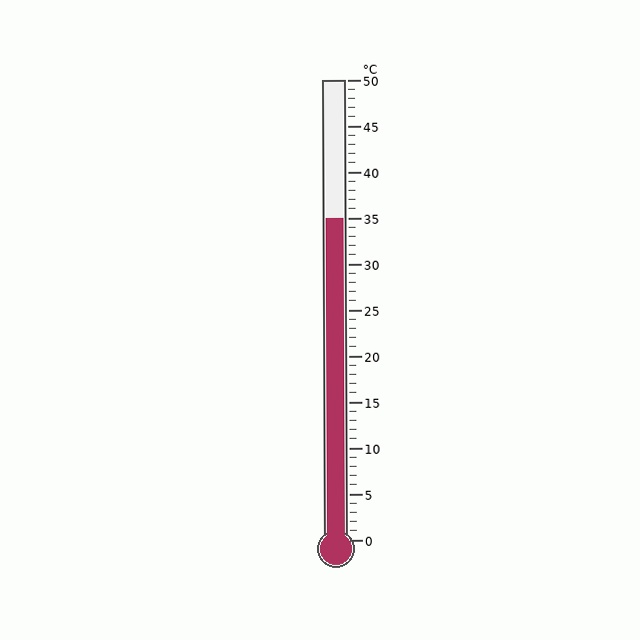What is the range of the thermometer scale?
The thermometer scale ranges from 0°C to 50°C.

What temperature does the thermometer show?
The thermometer shows approximately 35°C.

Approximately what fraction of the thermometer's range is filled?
The thermometer is filled to approximately 70% of its range.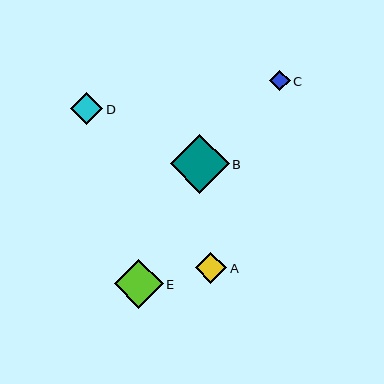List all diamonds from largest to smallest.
From largest to smallest: B, E, D, A, C.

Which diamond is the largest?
Diamond B is the largest with a size of approximately 59 pixels.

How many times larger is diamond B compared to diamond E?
Diamond B is approximately 1.2 times the size of diamond E.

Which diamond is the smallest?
Diamond C is the smallest with a size of approximately 20 pixels.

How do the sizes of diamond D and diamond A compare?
Diamond D and diamond A are approximately the same size.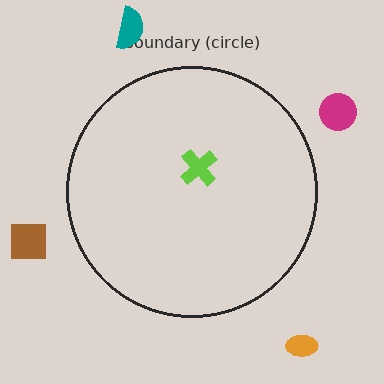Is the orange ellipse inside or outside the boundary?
Outside.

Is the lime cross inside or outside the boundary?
Inside.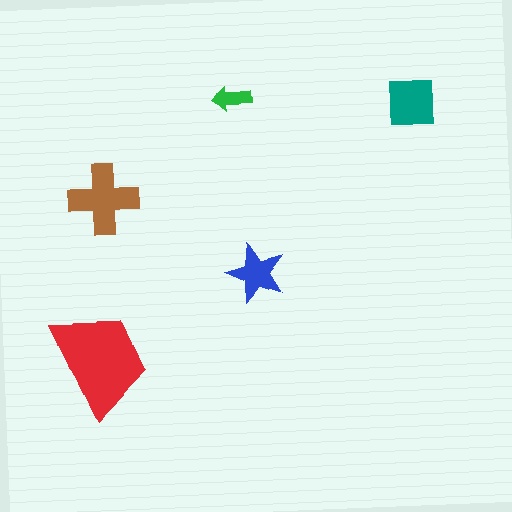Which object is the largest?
The red trapezoid.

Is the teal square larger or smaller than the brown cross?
Smaller.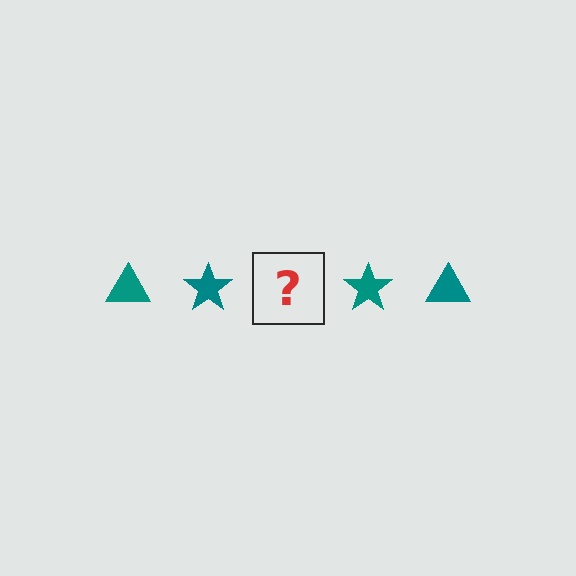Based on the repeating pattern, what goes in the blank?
The blank should be a teal triangle.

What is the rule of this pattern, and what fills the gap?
The rule is that the pattern cycles through triangle, star shapes in teal. The gap should be filled with a teal triangle.